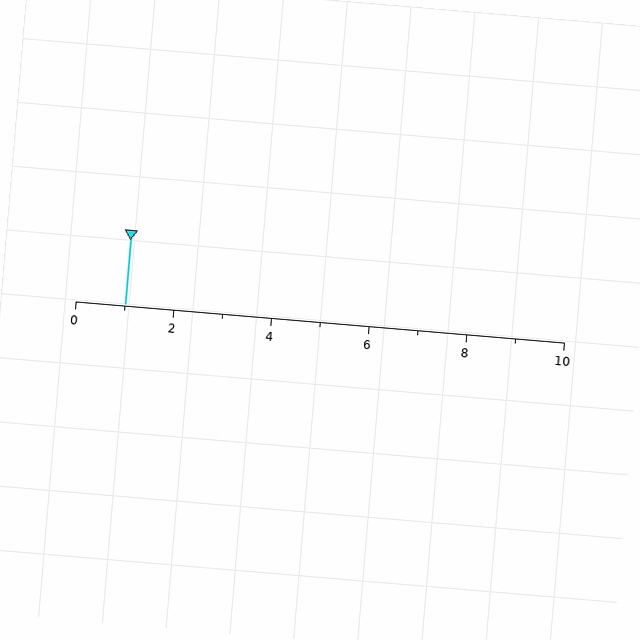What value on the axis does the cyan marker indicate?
The marker indicates approximately 1.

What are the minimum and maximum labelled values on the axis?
The axis runs from 0 to 10.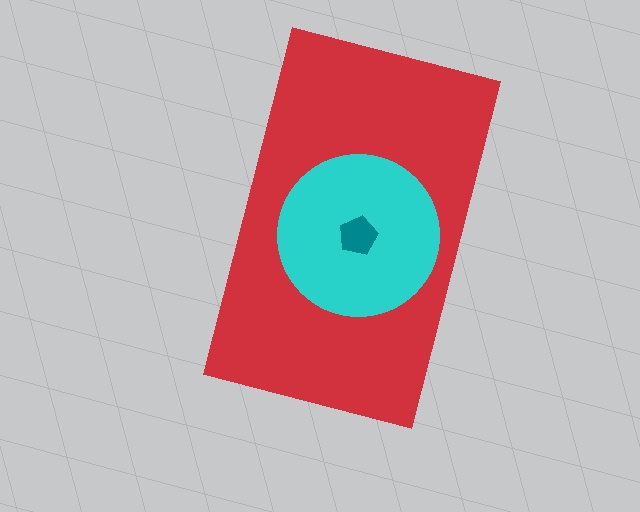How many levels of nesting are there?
3.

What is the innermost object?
The teal pentagon.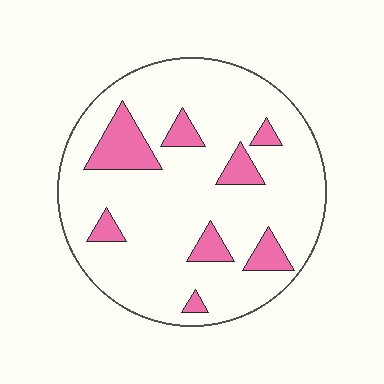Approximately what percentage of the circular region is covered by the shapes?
Approximately 15%.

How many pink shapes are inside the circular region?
8.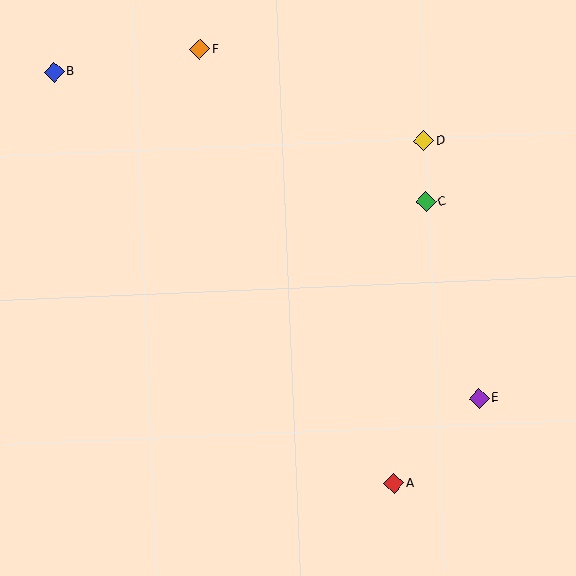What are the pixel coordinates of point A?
Point A is at (394, 484).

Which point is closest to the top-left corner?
Point B is closest to the top-left corner.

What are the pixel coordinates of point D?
Point D is at (424, 141).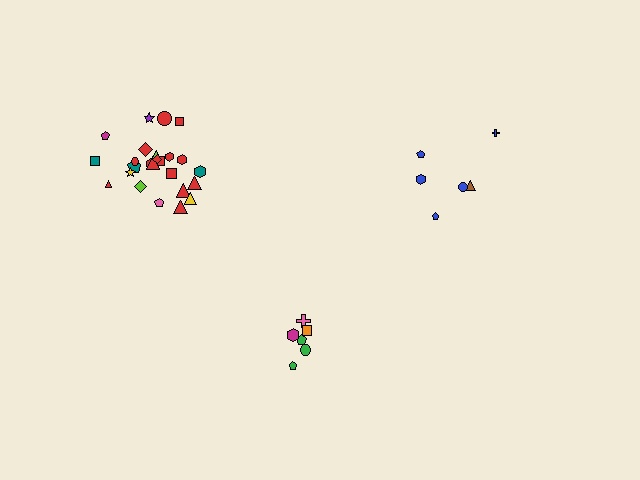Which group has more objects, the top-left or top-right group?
The top-left group.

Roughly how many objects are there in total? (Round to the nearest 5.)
Roughly 35 objects in total.